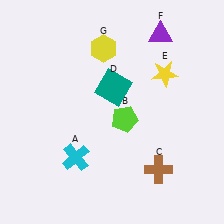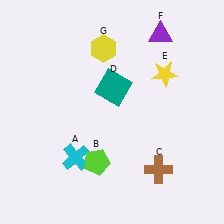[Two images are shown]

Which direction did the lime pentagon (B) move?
The lime pentagon (B) moved down.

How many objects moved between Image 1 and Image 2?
1 object moved between the two images.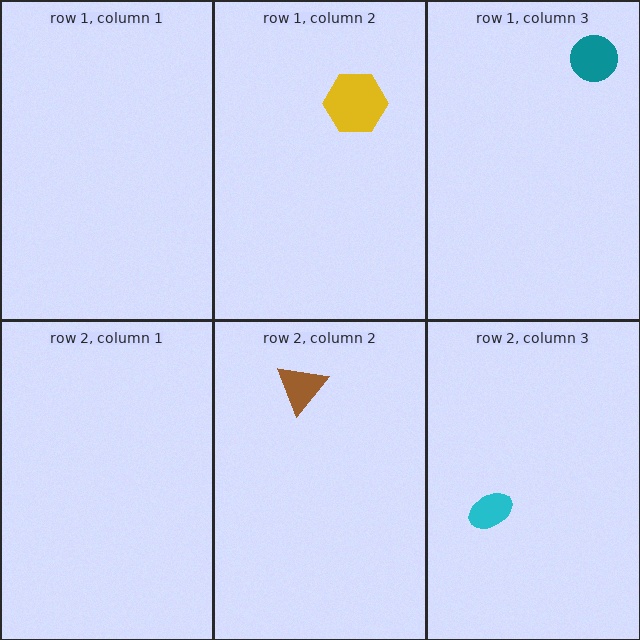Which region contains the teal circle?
The row 1, column 3 region.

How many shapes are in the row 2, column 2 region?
1.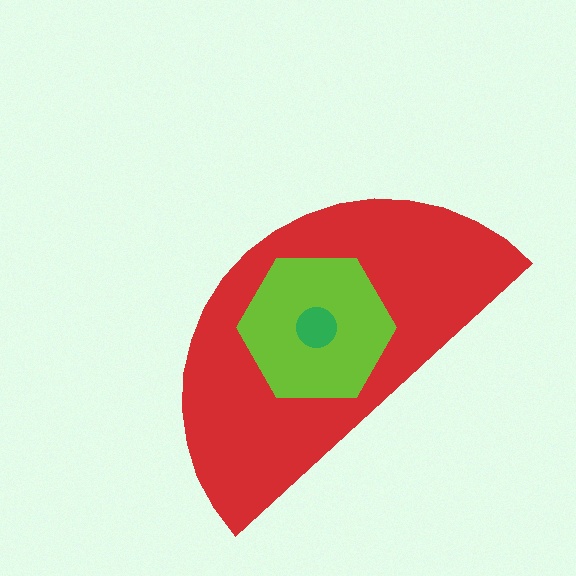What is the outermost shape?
The red semicircle.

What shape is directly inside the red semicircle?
The lime hexagon.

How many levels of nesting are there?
3.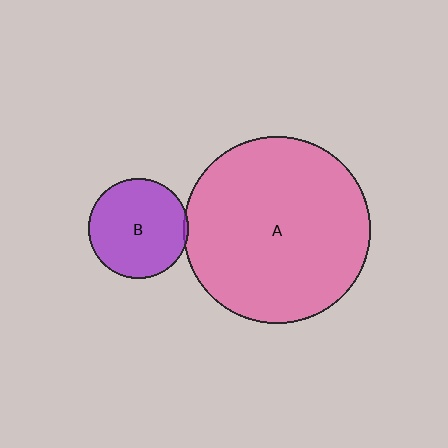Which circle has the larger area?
Circle A (pink).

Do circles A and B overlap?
Yes.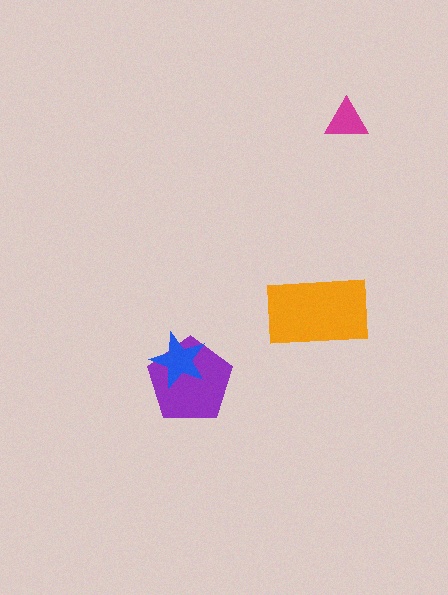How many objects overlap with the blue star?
1 object overlaps with the blue star.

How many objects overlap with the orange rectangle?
0 objects overlap with the orange rectangle.